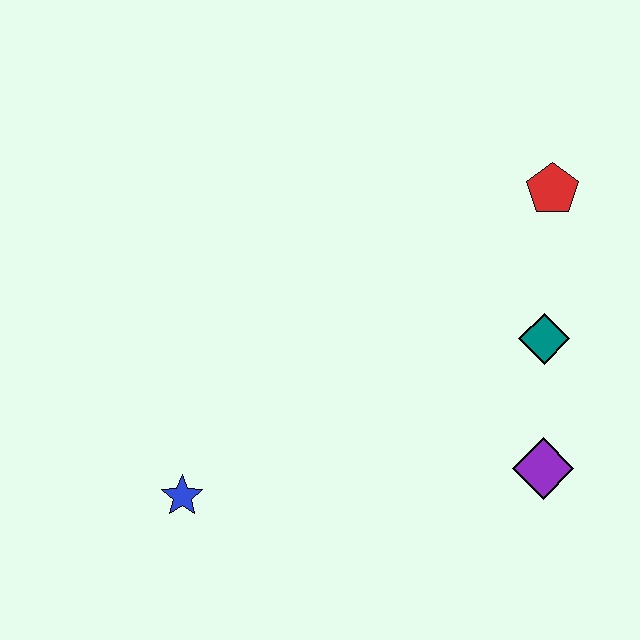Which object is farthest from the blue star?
The red pentagon is farthest from the blue star.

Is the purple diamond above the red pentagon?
No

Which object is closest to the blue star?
The purple diamond is closest to the blue star.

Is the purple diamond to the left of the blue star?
No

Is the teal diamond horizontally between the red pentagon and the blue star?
Yes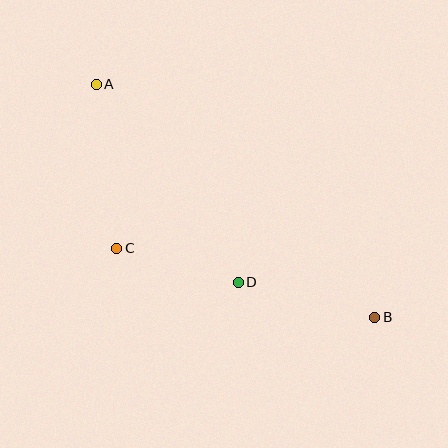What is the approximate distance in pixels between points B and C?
The distance between B and C is approximately 267 pixels.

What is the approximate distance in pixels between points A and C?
The distance between A and C is approximately 165 pixels.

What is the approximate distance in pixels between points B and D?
The distance between B and D is approximately 141 pixels.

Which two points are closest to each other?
Points C and D are closest to each other.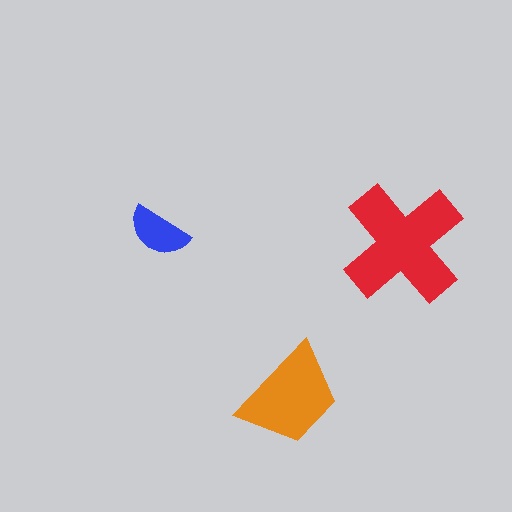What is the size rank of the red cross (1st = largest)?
1st.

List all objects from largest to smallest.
The red cross, the orange trapezoid, the blue semicircle.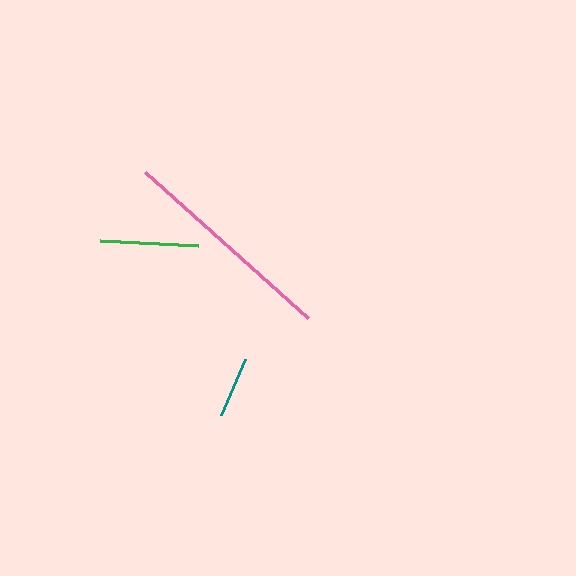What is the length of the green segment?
The green segment is approximately 98 pixels long.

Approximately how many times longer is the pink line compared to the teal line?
The pink line is approximately 3.6 times the length of the teal line.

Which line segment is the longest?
The pink line is the longest at approximately 218 pixels.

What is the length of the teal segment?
The teal segment is approximately 61 pixels long.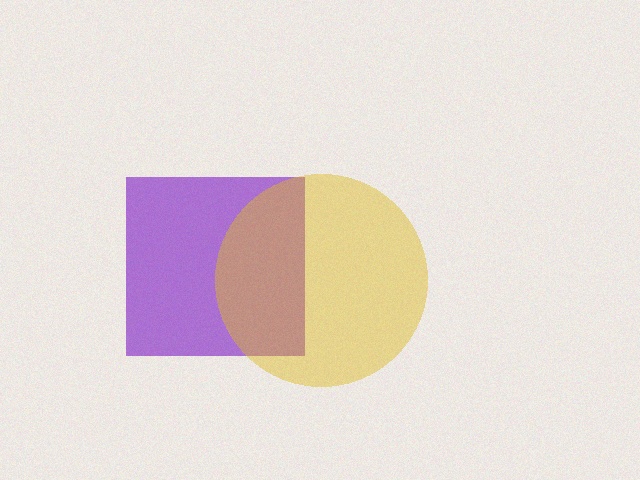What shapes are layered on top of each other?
The layered shapes are: a purple square, a yellow circle.